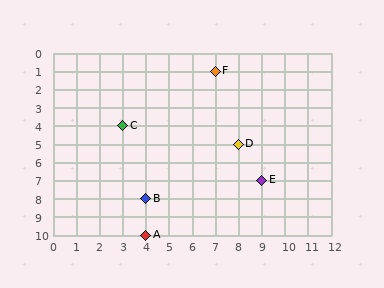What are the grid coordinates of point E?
Point E is at grid coordinates (9, 7).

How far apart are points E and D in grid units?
Points E and D are 1 column and 2 rows apart (about 2.2 grid units diagonally).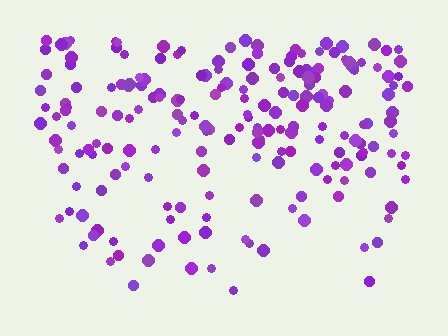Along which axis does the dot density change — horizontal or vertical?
Vertical.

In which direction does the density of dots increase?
From bottom to top, with the top side densest.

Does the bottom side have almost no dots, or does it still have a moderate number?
Still a moderate number, just noticeably fewer than the top.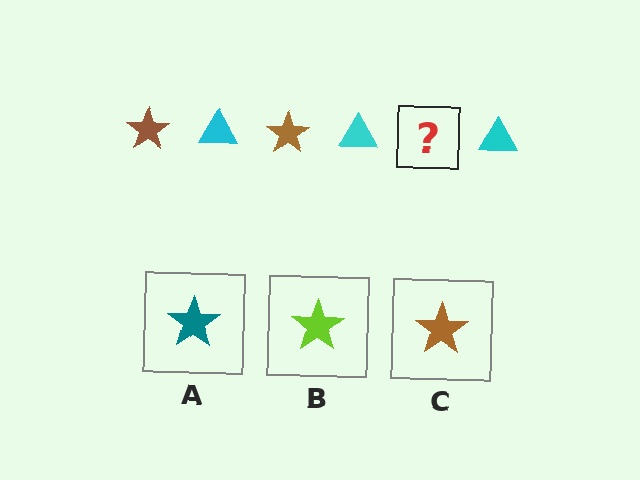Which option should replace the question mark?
Option C.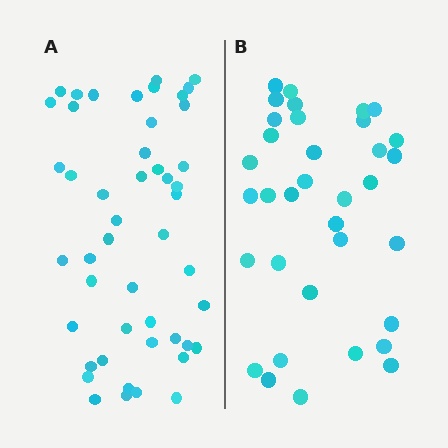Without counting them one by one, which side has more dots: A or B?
Region A (the left region) has more dots.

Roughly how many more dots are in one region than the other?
Region A has approximately 15 more dots than region B.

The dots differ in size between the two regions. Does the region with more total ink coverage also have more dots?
No. Region B has more total ink coverage because its dots are larger, but region A actually contains more individual dots. Total area can be misleading — the number of items is what matters here.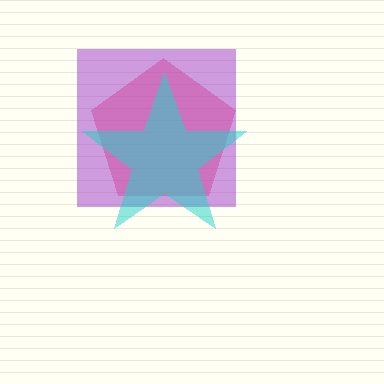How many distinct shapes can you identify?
There are 3 distinct shapes: a purple square, a magenta pentagon, a cyan star.